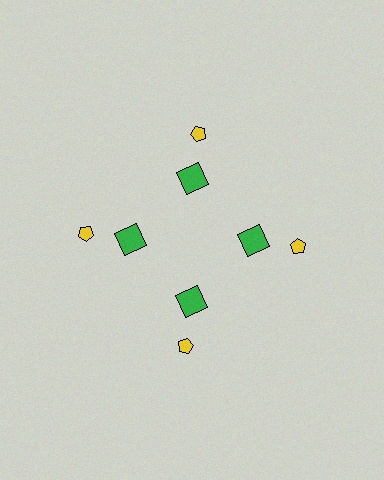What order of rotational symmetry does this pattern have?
This pattern has 4-fold rotational symmetry.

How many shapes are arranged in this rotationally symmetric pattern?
There are 8 shapes, arranged in 4 groups of 2.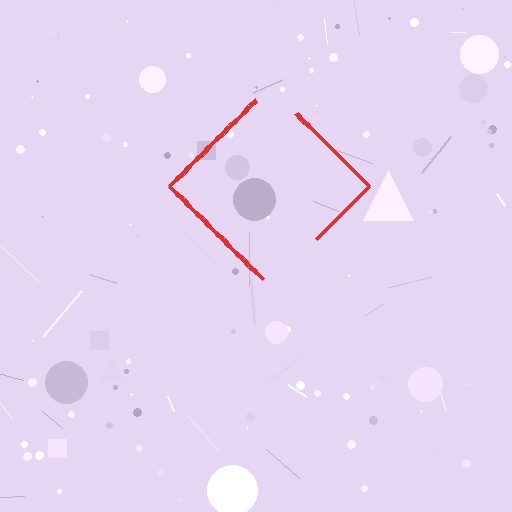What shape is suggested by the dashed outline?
The dashed outline suggests a diamond.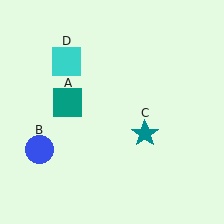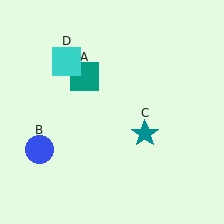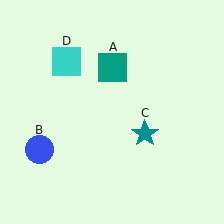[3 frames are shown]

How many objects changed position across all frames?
1 object changed position: teal square (object A).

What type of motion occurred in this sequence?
The teal square (object A) rotated clockwise around the center of the scene.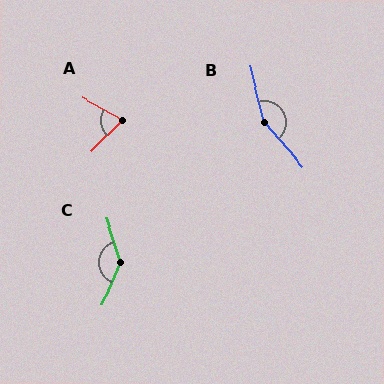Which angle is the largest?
B, at approximately 153 degrees.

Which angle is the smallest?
A, at approximately 74 degrees.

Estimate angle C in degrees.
Approximately 139 degrees.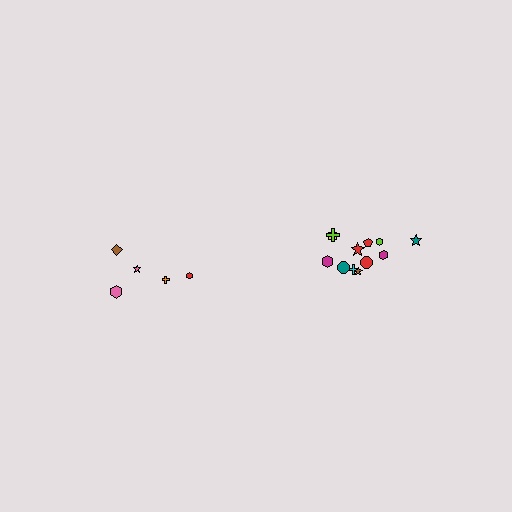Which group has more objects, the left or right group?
The right group.